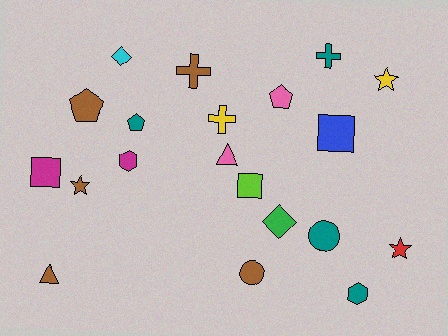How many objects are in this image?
There are 20 objects.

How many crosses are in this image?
There are 3 crosses.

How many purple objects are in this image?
There are no purple objects.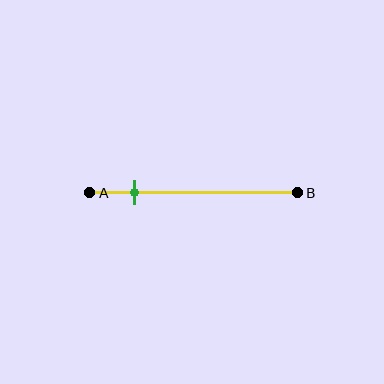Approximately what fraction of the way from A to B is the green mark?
The green mark is approximately 20% of the way from A to B.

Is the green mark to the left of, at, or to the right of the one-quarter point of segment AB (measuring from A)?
The green mark is to the left of the one-quarter point of segment AB.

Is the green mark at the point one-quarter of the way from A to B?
No, the mark is at about 20% from A, not at the 25% one-quarter point.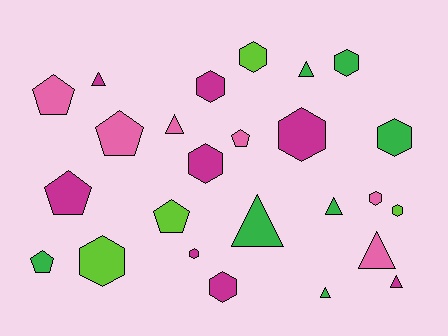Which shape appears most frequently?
Hexagon, with 11 objects.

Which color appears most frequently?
Magenta, with 8 objects.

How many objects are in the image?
There are 25 objects.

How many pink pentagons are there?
There are 3 pink pentagons.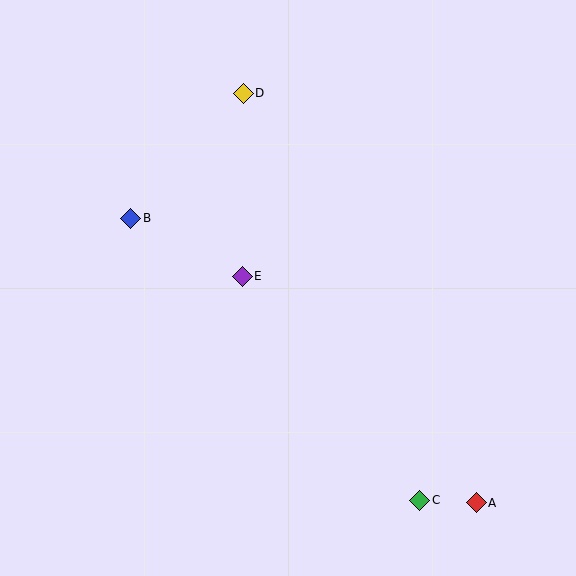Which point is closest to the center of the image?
Point E at (242, 276) is closest to the center.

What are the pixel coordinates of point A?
Point A is at (476, 503).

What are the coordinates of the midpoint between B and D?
The midpoint between B and D is at (187, 156).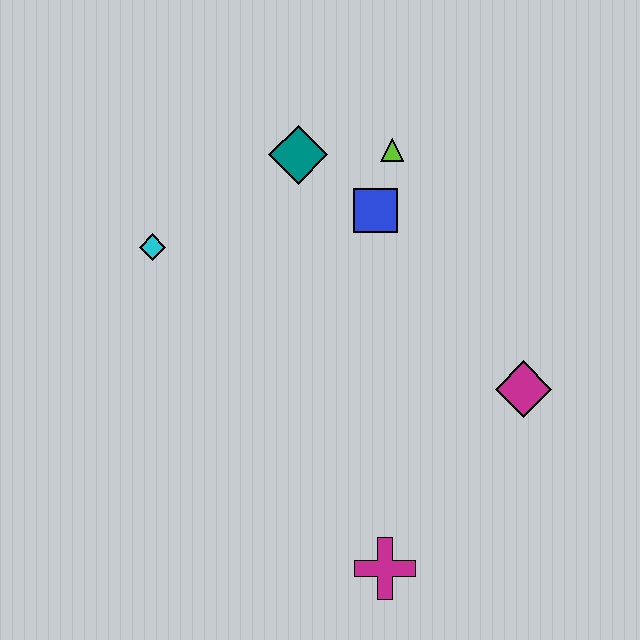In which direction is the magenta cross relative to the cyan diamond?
The magenta cross is below the cyan diamond.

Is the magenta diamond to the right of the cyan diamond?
Yes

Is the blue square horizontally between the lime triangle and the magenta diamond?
No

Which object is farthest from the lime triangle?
The magenta cross is farthest from the lime triangle.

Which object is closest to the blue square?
The lime triangle is closest to the blue square.